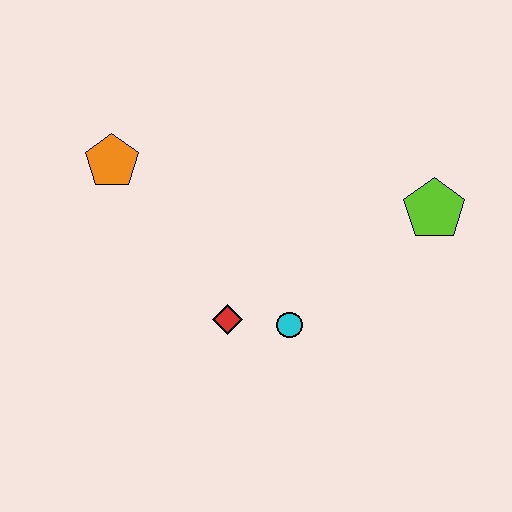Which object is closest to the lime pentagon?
The cyan circle is closest to the lime pentagon.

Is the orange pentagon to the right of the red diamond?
No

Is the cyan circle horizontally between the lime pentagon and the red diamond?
Yes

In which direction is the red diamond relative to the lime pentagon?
The red diamond is to the left of the lime pentagon.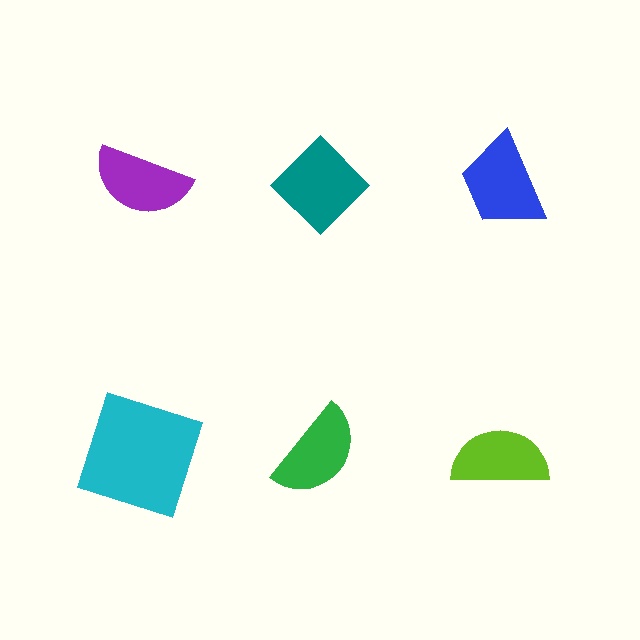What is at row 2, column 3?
A lime semicircle.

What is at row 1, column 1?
A purple semicircle.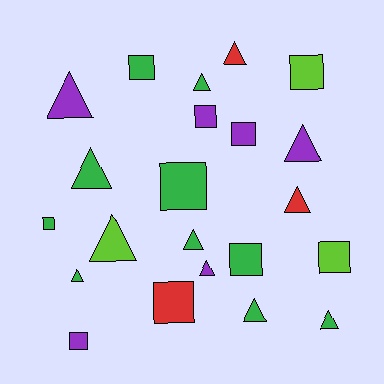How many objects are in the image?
There are 22 objects.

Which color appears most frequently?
Green, with 10 objects.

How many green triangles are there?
There are 6 green triangles.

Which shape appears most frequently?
Triangle, with 12 objects.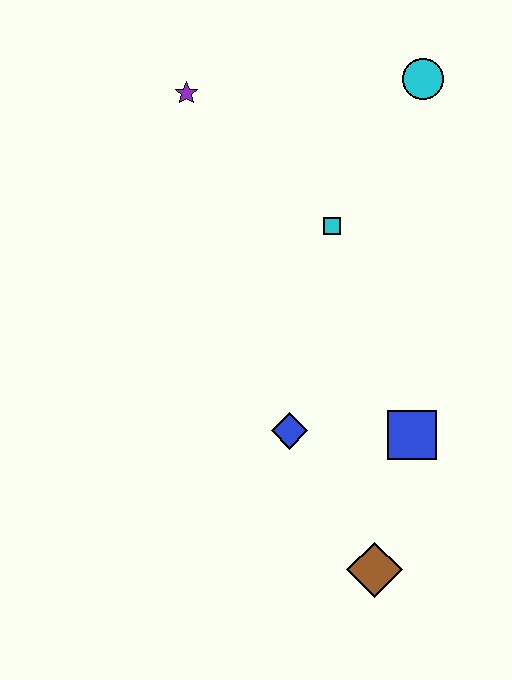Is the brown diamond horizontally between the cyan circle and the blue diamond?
Yes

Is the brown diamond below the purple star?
Yes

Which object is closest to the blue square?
The blue diamond is closest to the blue square.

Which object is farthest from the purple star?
The brown diamond is farthest from the purple star.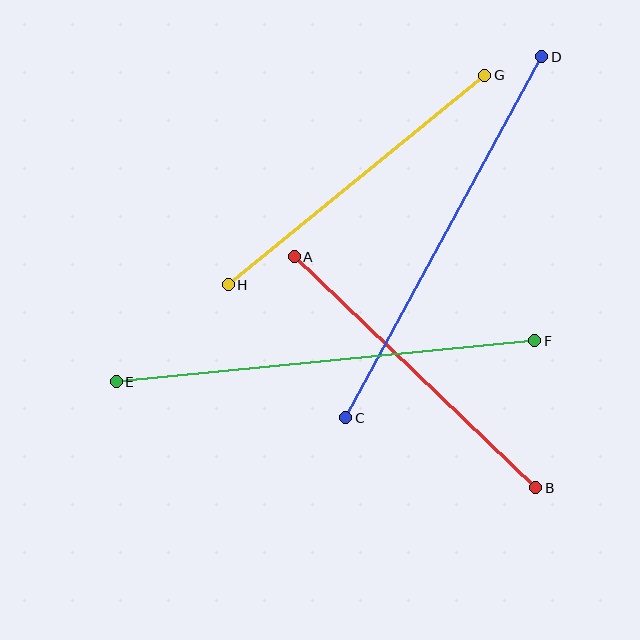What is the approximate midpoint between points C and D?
The midpoint is at approximately (444, 237) pixels.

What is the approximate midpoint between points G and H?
The midpoint is at approximately (356, 180) pixels.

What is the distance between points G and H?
The distance is approximately 331 pixels.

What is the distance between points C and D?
The distance is approximately 411 pixels.